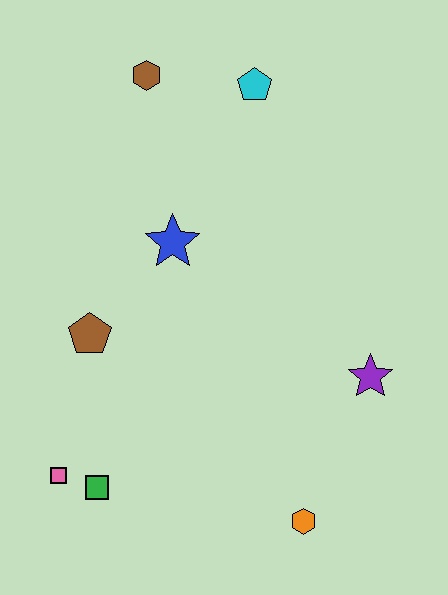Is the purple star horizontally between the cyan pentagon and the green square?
No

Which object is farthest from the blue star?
The orange hexagon is farthest from the blue star.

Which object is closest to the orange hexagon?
The purple star is closest to the orange hexagon.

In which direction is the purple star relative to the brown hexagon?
The purple star is below the brown hexagon.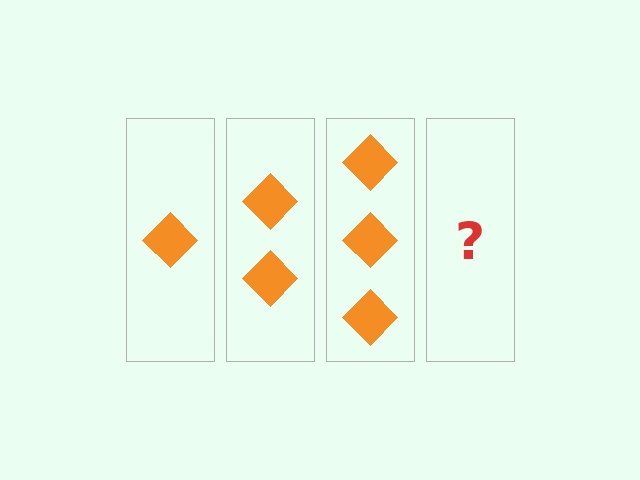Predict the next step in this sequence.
The next step is 4 diamonds.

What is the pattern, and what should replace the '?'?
The pattern is that each step adds one more diamond. The '?' should be 4 diamonds.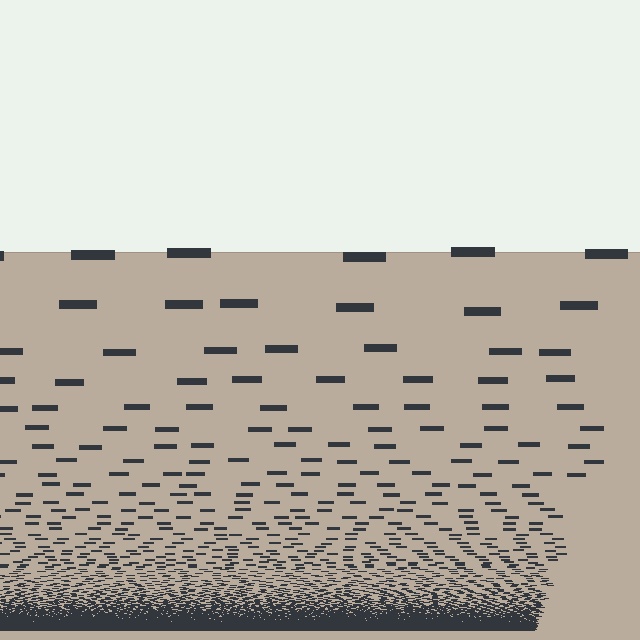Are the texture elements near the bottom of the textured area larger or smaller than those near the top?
Smaller. The gradient is inverted — elements near the bottom are smaller and denser.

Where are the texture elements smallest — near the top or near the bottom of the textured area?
Near the bottom.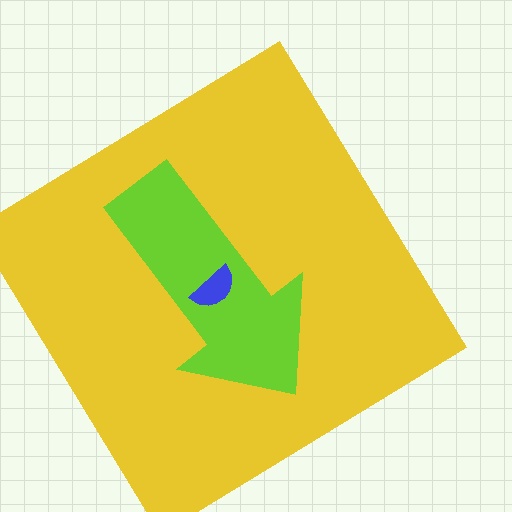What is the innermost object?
The blue semicircle.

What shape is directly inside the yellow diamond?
The lime arrow.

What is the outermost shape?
The yellow diamond.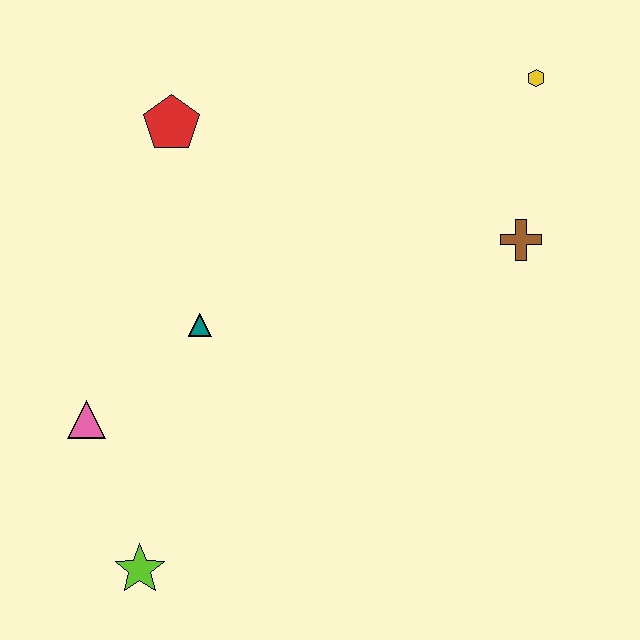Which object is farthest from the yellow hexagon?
The lime star is farthest from the yellow hexagon.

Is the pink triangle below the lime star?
No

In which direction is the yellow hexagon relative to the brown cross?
The yellow hexagon is above the brown cross.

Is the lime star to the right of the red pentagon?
No